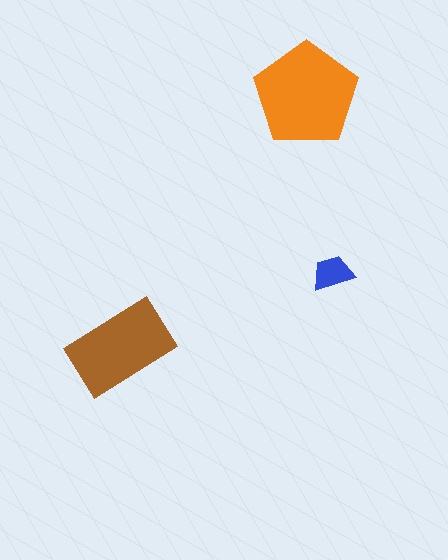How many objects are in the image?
There are 3 objects in the image.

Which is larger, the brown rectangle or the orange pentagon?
The orange pentagon.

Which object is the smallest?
The blue trapezoid.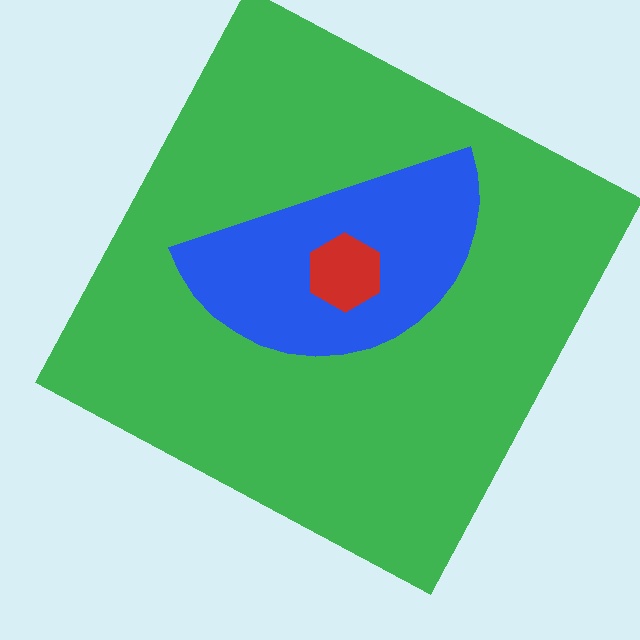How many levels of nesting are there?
3.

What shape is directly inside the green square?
The blue semicircle.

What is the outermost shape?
The green square.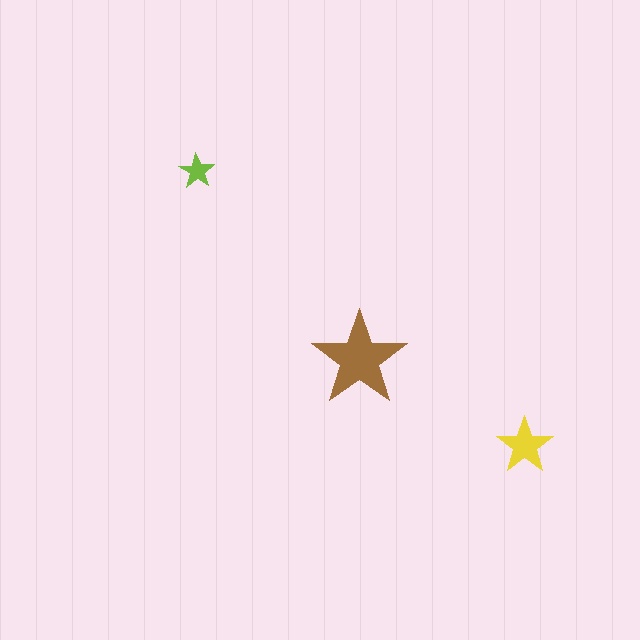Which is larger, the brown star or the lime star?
The brown one.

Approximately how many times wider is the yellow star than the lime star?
About 1.5 times wider.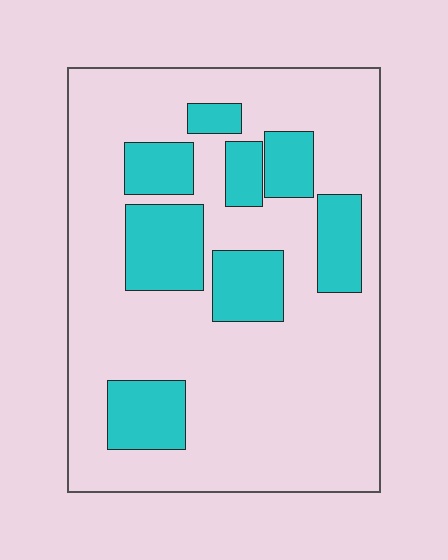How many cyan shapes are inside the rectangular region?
8.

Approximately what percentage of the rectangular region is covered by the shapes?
Approximately 25%.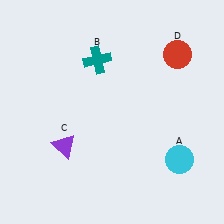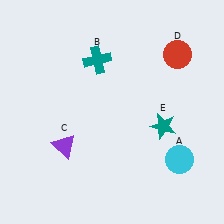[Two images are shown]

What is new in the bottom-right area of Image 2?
A teal star (E) was added in the bottom-right area of Image 2.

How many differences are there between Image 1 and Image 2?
There is 1 difference between the two images.